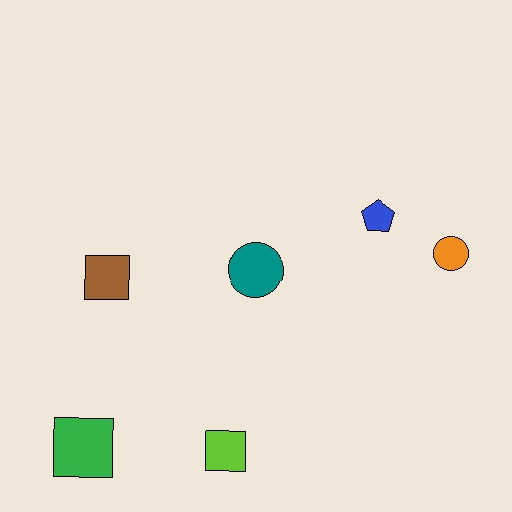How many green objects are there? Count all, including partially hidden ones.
There is 1 green object.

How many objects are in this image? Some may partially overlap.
There are 6 objects.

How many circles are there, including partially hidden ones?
There are 2 circles.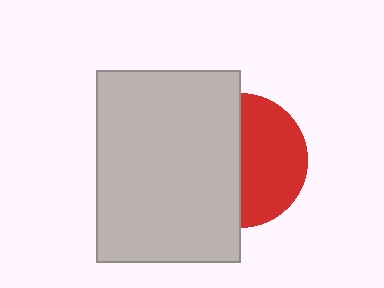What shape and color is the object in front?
The object in front is a light gray rectangle.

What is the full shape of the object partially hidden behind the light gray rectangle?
The partially hidden object is a red circle.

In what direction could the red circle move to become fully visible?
The red circle could move right. That would shift it out from behind the light gray rectangle entirely.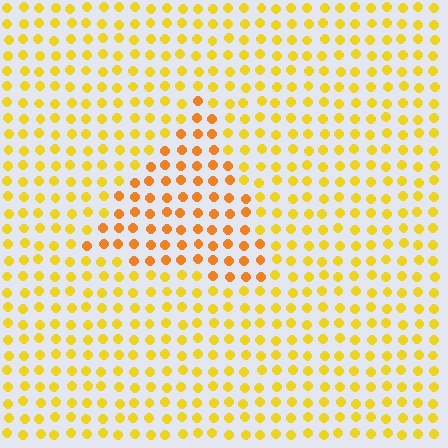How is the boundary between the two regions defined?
The boundary is defined purely by a slight shift in hue (about 25 degrees). Spacing, size, and orientation are identical on both sides.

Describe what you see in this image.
The image is filled with small yellow elements in a uniform arrangement. A triangle-shaped region is visible where the elements are tinted to a slightly different hue, forming a subtle color boundary.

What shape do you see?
I see a triangle.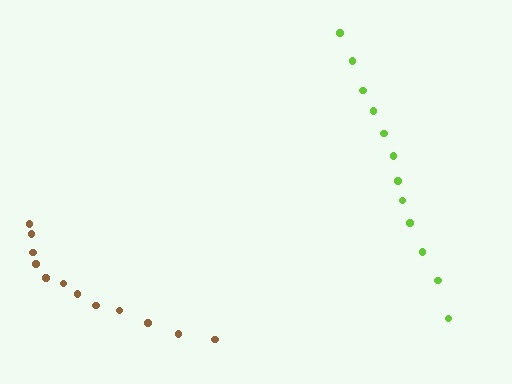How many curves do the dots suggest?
There are 2 distinct paths.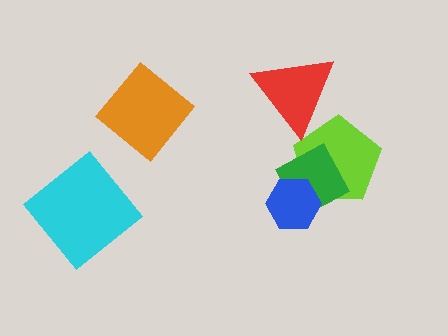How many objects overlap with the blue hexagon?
2 objects overlap with the blue hexagon.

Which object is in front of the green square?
The blue hexagon is in front of the green square.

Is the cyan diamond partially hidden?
No, no other shape covers it.